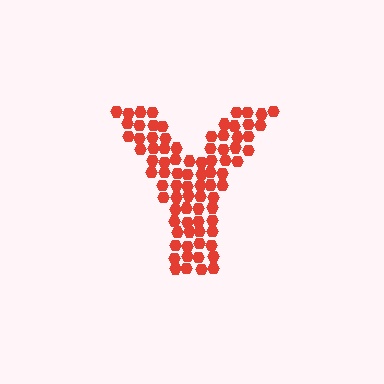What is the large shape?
The large shape is the letter Y.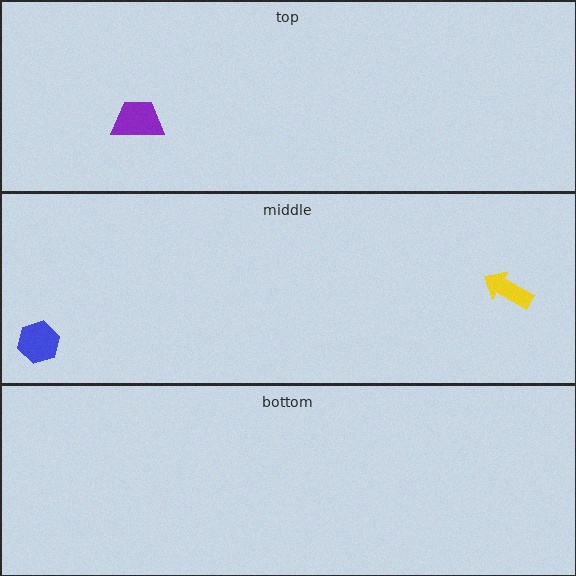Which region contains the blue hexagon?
The middle region.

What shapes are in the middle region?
The yellow arrow, the blue hexagon.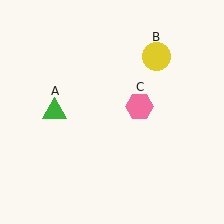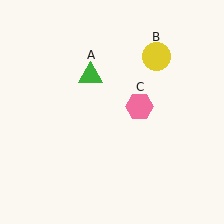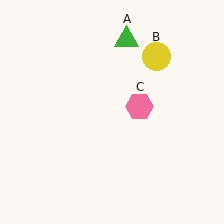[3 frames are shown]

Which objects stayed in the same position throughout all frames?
Yellow circle (object B) and pink hexagon (object C) remained stationary.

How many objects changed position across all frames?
1 object changed position: green triangle (object A).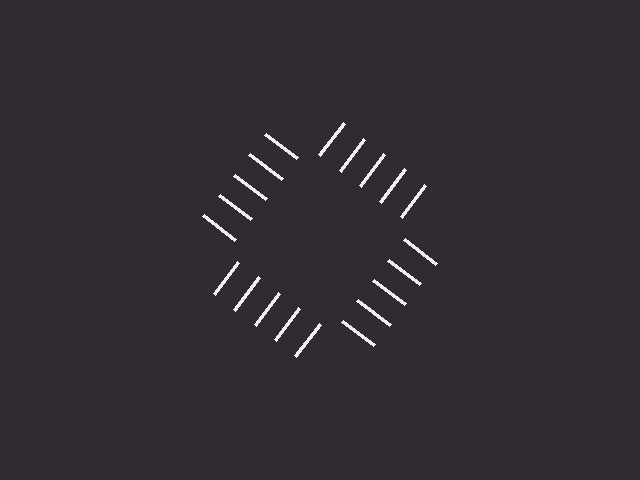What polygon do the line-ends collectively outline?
An illusory square — the line segments terminate on its edges but no continuous stroke is drawn.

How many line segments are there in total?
20 — 5 along each of the 4 edges.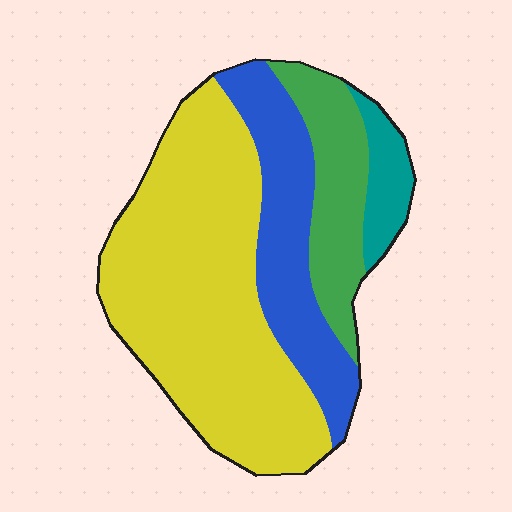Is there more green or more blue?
Blue.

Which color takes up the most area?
Yellow, at roughly 55%.